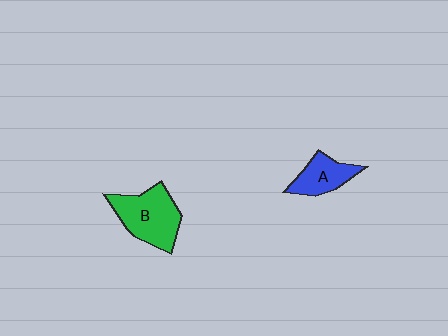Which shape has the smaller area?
Shape A (blue).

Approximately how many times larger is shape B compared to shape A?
Approximately 1.6 times.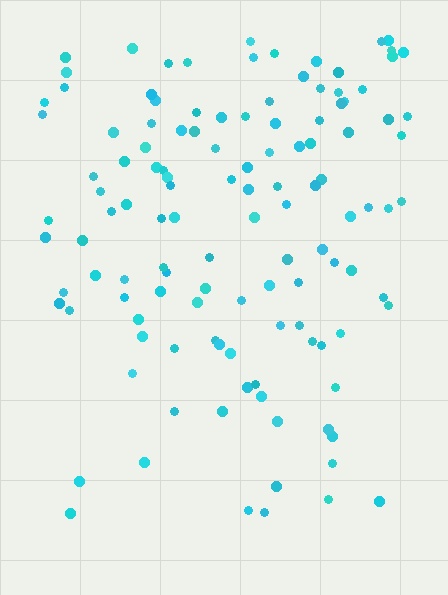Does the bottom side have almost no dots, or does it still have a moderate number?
Still a moderate number, just noticeably fewer than the top.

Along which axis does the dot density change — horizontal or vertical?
Vertical.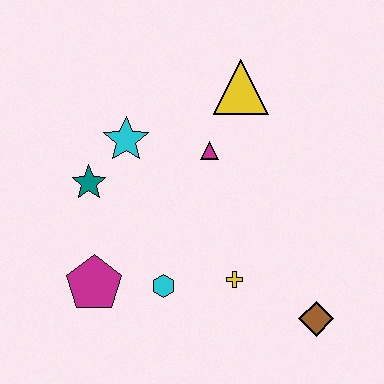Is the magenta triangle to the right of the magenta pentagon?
Yes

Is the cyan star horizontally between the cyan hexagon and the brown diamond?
No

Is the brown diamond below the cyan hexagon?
Yes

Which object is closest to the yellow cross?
The cyan hexagon is closest to the yellow cross.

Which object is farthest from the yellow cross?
The yellow triangle is farthest from the yellow cross.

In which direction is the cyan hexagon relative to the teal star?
The cyan hexagon is below the teal star.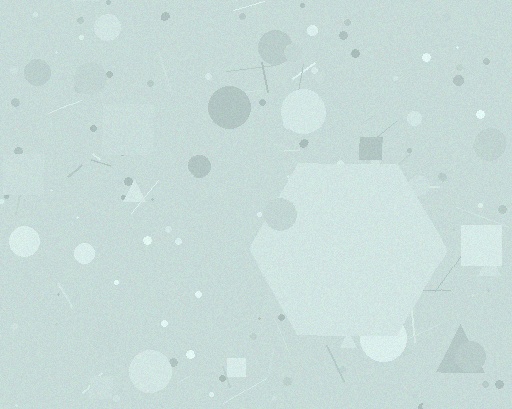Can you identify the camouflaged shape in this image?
The camouflaged shape is a hexagon.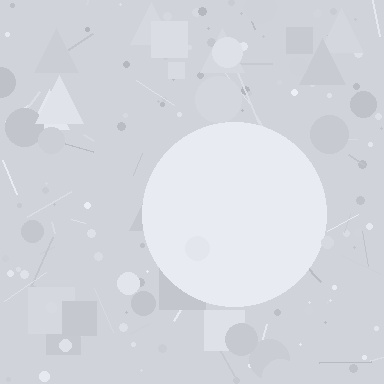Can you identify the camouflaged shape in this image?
The camouflaged shape is a circle.